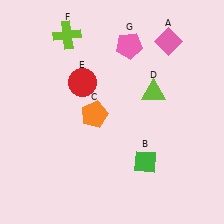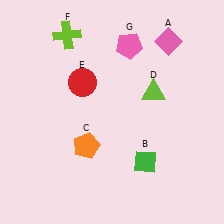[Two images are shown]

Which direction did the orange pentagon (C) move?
The orange pentagon (C) moved down.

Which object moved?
The orange pentagon (C) moved down.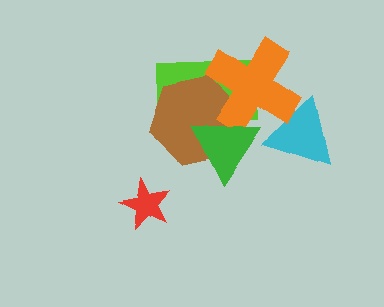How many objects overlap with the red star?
0 objects overlap with the red star.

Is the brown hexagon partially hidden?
Yes, it is partially covered by another shape.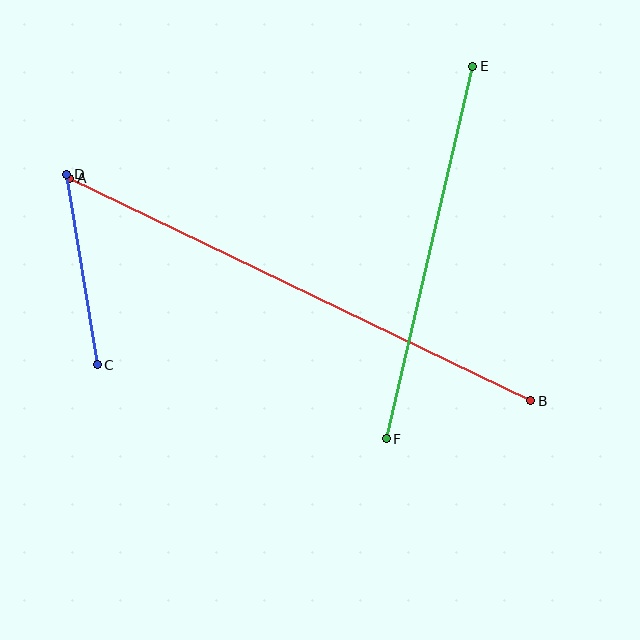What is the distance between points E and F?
The distance is approximately 383 pixels.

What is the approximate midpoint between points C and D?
The midpoint is at approximately (82, 270) pixels.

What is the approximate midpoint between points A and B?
The midpoint is at approximately (300, 290) pixels.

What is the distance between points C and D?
The distance is approximately 193 pixels.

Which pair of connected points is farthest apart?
Points A and B are farthest apart.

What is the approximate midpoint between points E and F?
The midpoint is at approximately (429, 252) pixels.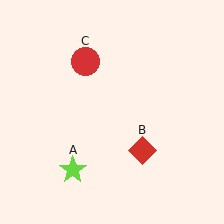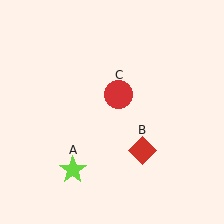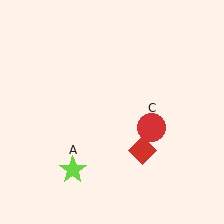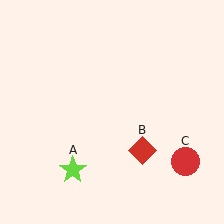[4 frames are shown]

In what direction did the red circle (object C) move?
The red circle (object C) moved down and to the right.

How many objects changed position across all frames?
1 object changed position: red circle (object C).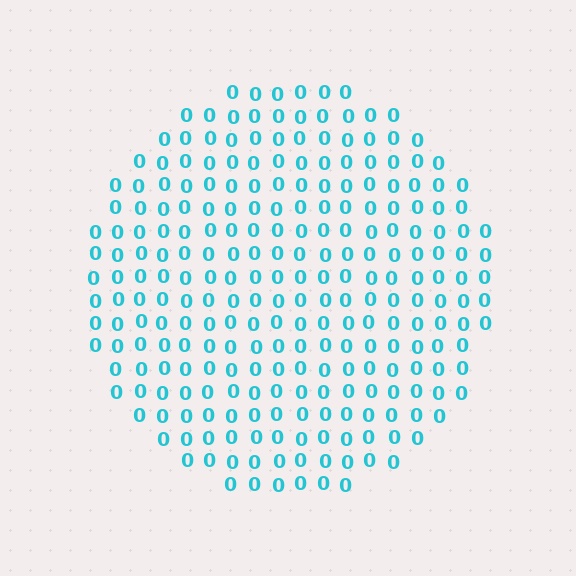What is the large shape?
The large shape is a circle.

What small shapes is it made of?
It is made of small digit 0's.